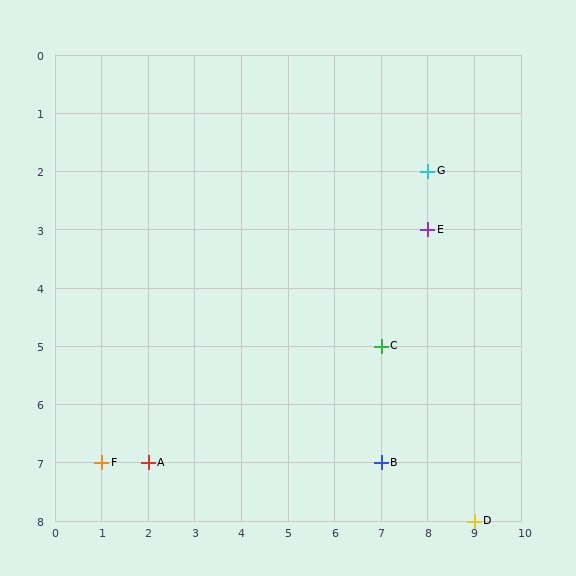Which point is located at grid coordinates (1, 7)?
Point F is at (1, 7).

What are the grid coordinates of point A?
Point A is at grid coordinates (2, 7).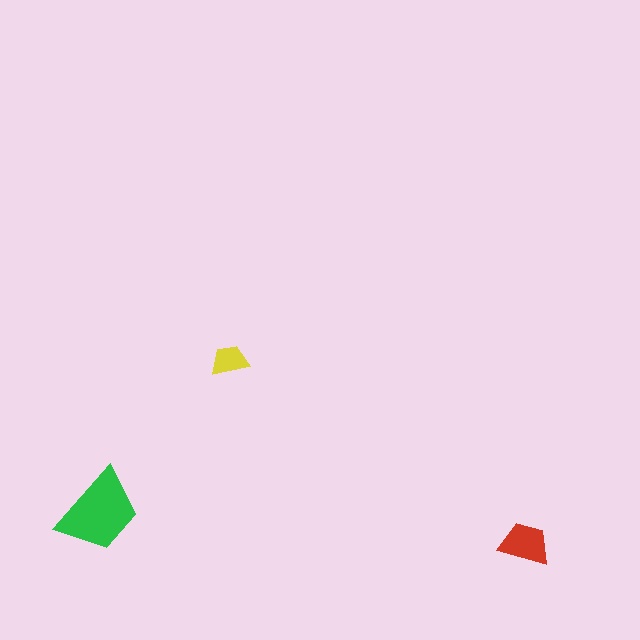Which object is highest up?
The yellow trapezoid is topmost.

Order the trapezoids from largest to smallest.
the green one, the red one, the yellow one.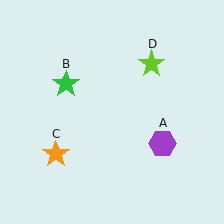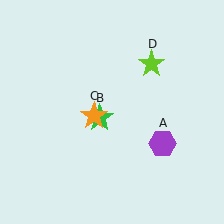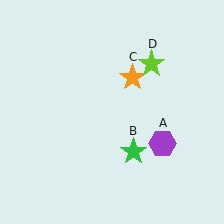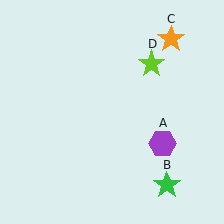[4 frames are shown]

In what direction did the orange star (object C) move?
The orange star (object C) moved up and to the right.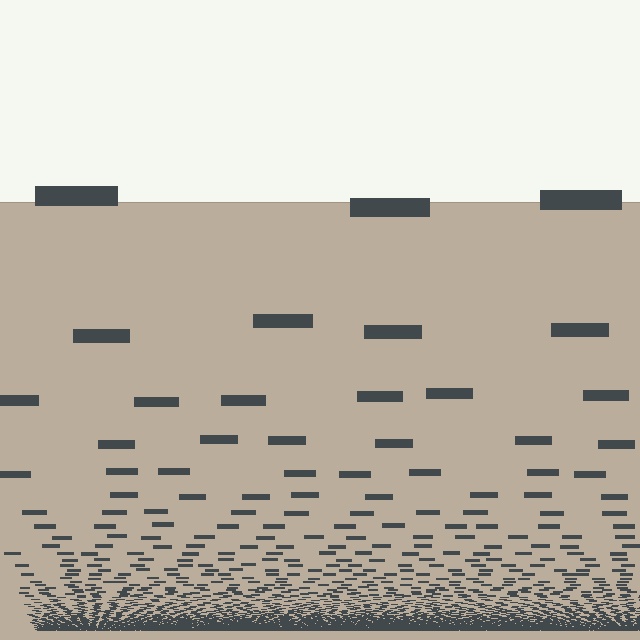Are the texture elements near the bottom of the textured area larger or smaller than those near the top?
Smaller. The gradient is inverted — elements near the bottom are smaller and denser.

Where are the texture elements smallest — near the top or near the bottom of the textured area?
Near the bottom.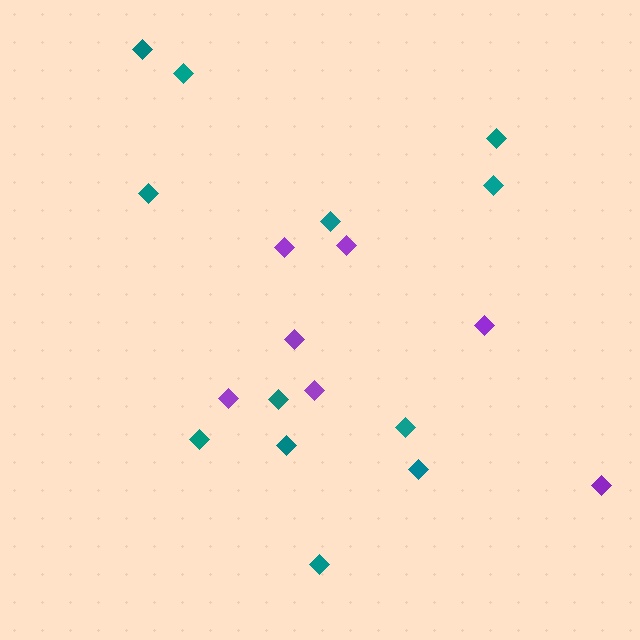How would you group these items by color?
There are 2 groups: one group of purple diamonds (7) and one group of teal diamonds (12).